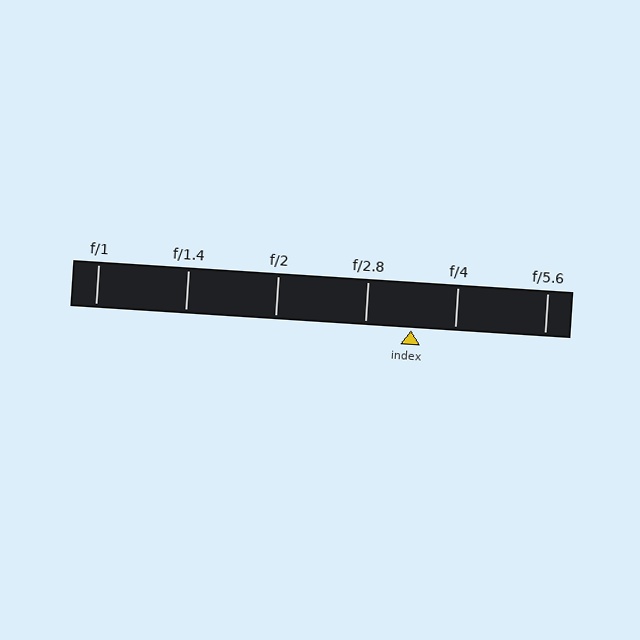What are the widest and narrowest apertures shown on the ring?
The widest aperture shown is f/1 and the narrowest is f/5.6.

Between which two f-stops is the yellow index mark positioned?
The index mark is between f/2.8 and f/4.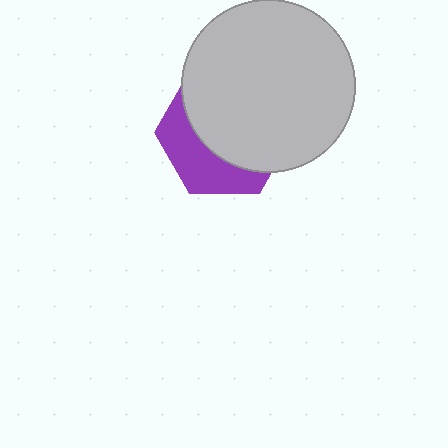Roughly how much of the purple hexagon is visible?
A small part of it is visible (roughly 36%).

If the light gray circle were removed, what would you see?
You would see the complete purple hexagon.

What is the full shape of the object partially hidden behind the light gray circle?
The partially hidden object is a purple hexagon.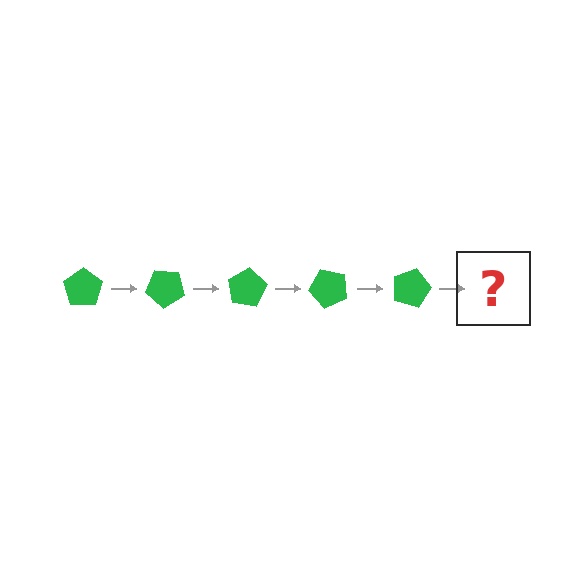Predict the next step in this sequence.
The next step is a green pentagon rotated 200 degrees.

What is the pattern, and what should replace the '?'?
The pattern is that the pentagon rotates 40 degrees each step. The '?' should be a green pentagon rotated 200 degrees.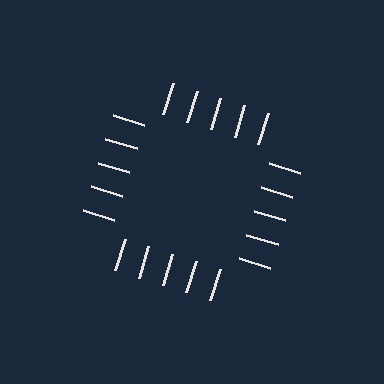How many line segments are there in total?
20 — 5 along each of the 4 edges.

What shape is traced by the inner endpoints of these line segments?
An illusory square — the line segments terminate on its edges but no continuous stroke is drawn.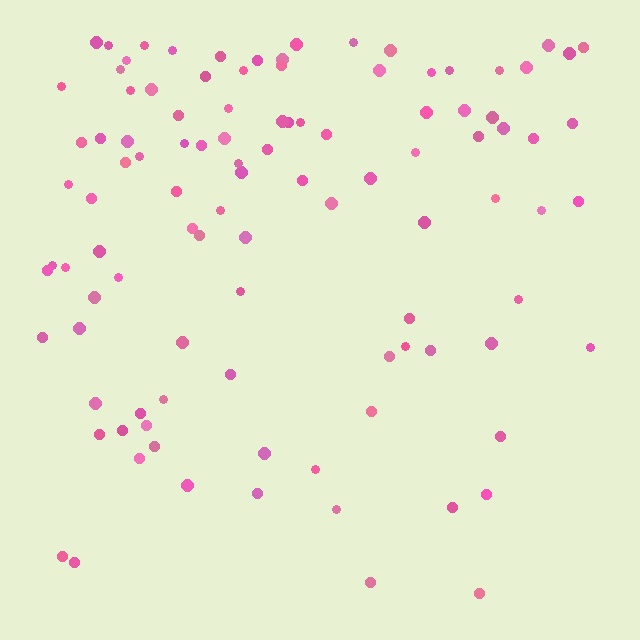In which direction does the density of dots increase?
From bottom to top, with the top side densest.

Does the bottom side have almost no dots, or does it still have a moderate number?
Still a moderate number, just noticeably fewer than the top.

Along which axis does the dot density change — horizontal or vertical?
Vertical.